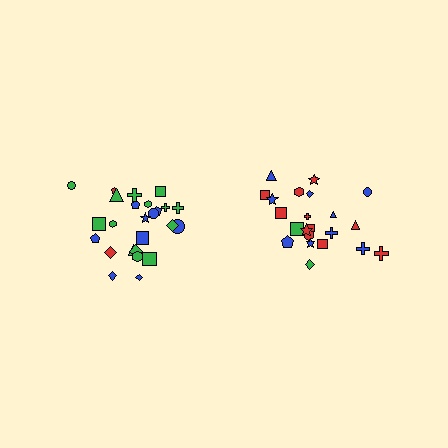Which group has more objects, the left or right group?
The left group.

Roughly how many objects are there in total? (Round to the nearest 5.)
Roughly 45 objects in total.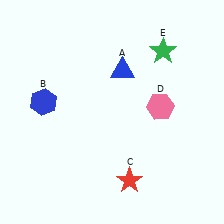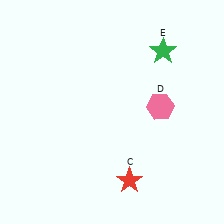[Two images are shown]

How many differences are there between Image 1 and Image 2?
There are 2 differences between the two images.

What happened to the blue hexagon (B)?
The blue hexagon (B) was removed in Image 2. It was in the top-left area of Image 1.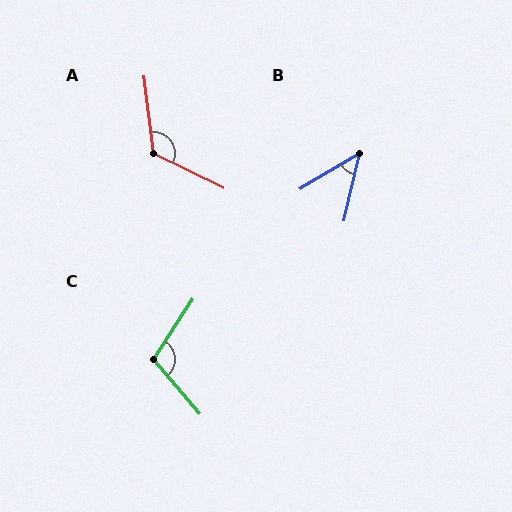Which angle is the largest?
A, at approximately 123 degrees.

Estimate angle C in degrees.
Approximately 106 degrees.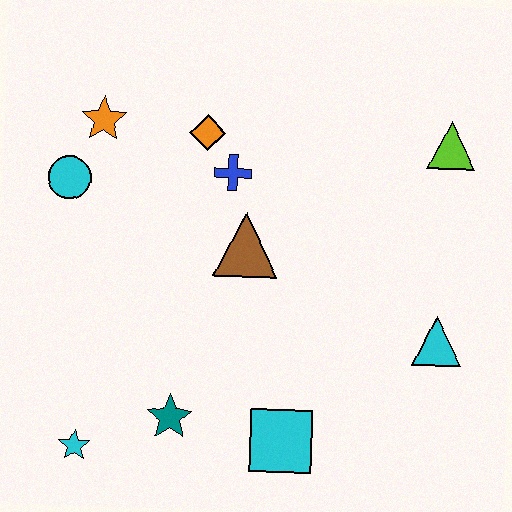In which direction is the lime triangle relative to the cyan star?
The lime triangle is to the right of the cyan star.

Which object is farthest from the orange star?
The cyan triangle is farthest from the orange star.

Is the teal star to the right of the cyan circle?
Yes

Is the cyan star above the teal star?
No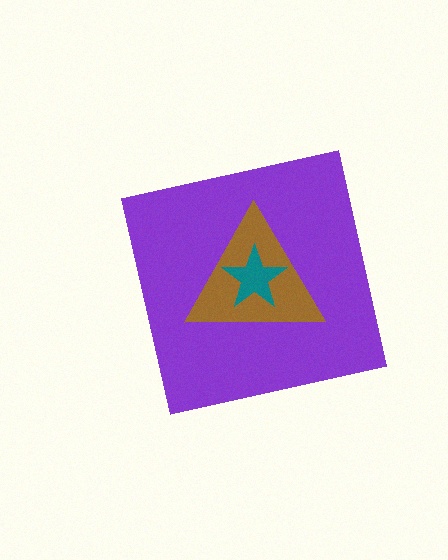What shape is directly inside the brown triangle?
The teal star.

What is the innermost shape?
The teal star.